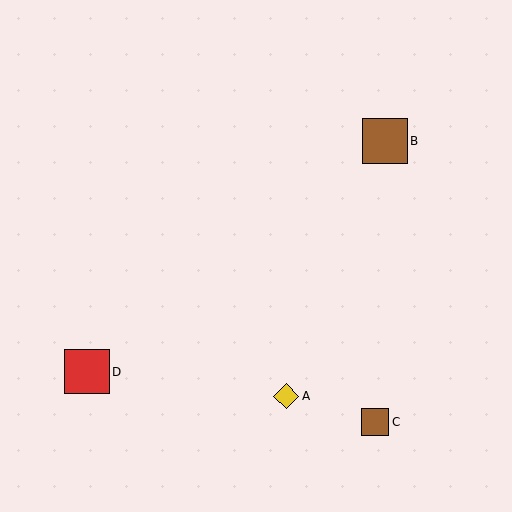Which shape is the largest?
The brown square (labeled B) is the largest.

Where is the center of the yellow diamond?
The center of the yellow diamond is at (286, 396).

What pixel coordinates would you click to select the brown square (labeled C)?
Click at (375, 422) to select the brown square C.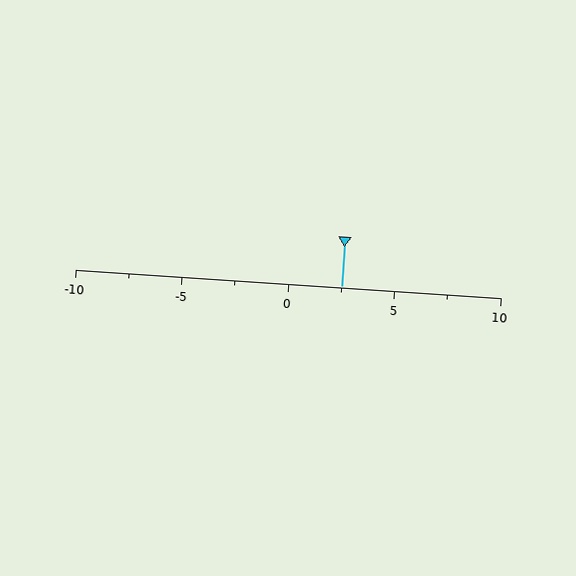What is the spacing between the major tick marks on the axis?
The major ticks are spaced 5 apart.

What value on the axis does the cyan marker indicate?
The marker indicates approximately 2.5.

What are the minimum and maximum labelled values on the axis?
The axis runs from -10 to 10.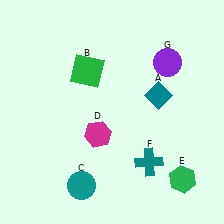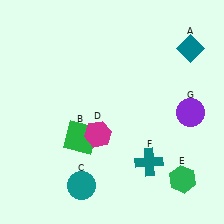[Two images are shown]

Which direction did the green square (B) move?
The green square (B) moved down.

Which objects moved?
The objects that moved are: the teal diamond (A), the green square (B), the purple circle (G).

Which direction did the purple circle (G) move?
The purple circle (G) moved down.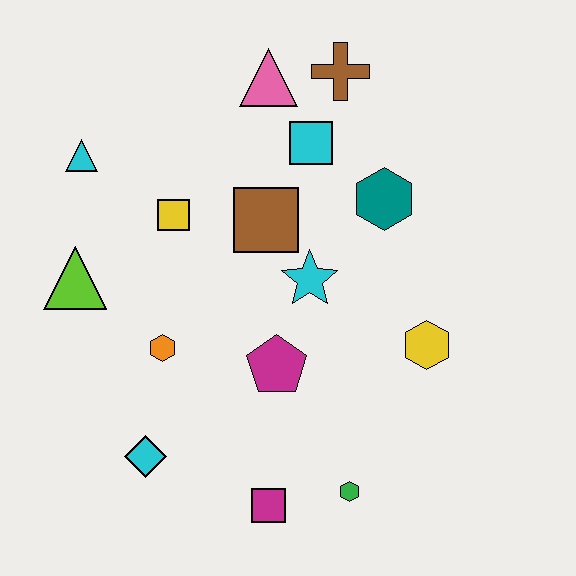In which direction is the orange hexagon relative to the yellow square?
The orange hexagon is below the yellow square.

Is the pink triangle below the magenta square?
No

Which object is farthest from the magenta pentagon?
The brown cross is farthest from the magenta pentagon.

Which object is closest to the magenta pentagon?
The cyan star is closest to the magenta pentagon.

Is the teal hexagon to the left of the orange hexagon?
No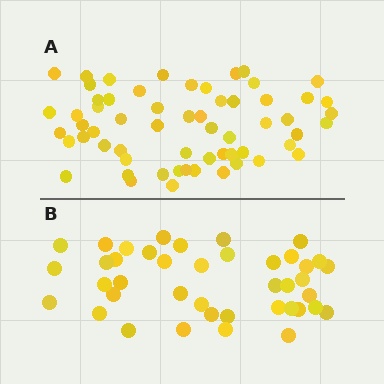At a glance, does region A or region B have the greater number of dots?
Region A (the top region) has more dots.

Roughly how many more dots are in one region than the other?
Region A has approximately 20 more dots than region B.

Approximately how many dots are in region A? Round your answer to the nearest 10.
About 60 dots.